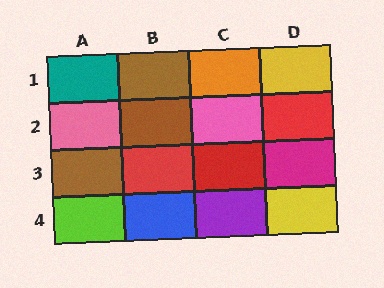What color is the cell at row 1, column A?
Teal.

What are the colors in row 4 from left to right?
Lime, blue, purple, yellow.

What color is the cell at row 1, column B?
Brown.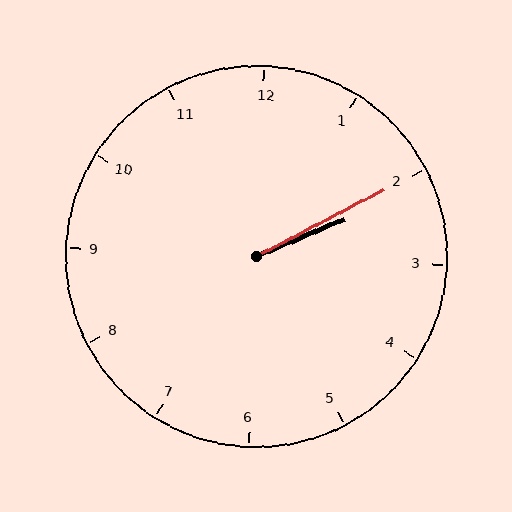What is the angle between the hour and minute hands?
Approximately 5 degrees.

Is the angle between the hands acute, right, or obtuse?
It is acute.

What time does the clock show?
2:10.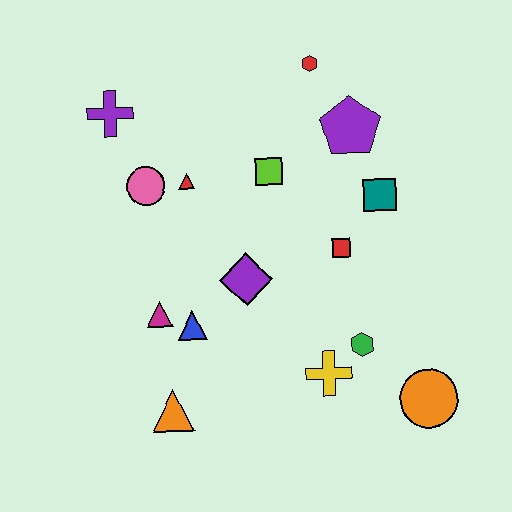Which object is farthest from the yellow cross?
The purple cross is farthest from the yellow cross.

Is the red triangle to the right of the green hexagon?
No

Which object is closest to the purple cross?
The pink circle is closest to the purple cross.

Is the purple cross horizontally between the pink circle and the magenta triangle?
No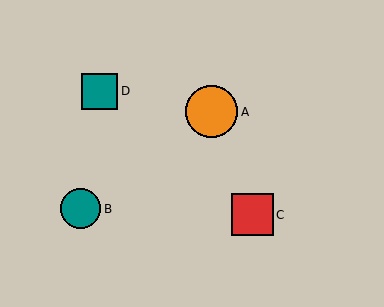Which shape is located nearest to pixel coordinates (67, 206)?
The teal circle (labeled B) at (81, 209) is nearest to that location.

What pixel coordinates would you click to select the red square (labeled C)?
Click at (253, 215) to select the red square C.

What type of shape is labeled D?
Shape D is a teal square.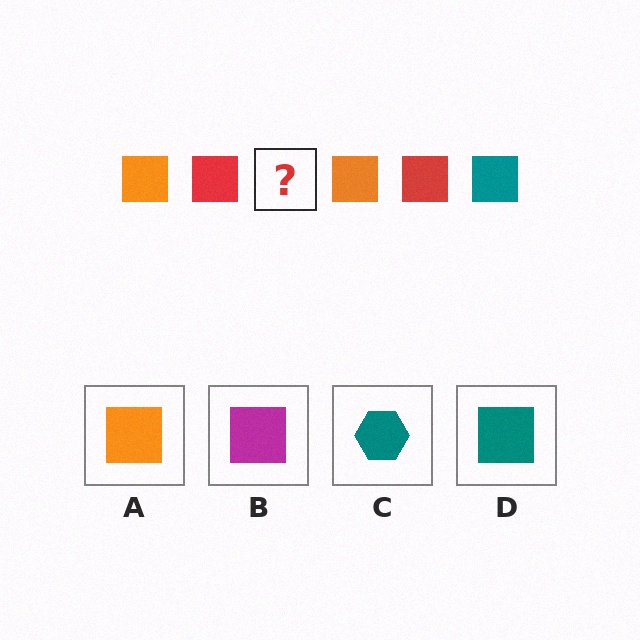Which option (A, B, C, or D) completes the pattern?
D.